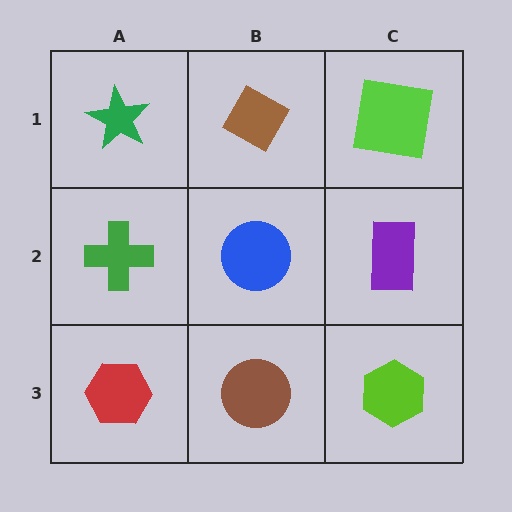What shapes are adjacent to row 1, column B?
A blue circle (row 2, column B), a green star (row 1, column A), a lime square (row 1, column C).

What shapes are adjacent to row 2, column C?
A lime square (row 1, column C), a lime hexagon (row 3, column C), a blue circle (row 2, column B).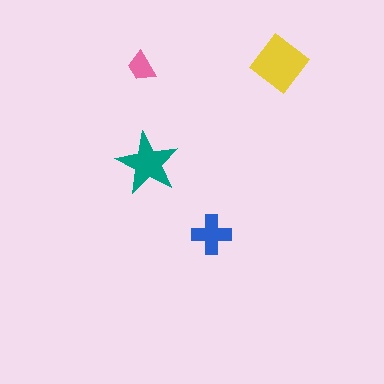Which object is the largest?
The yellow diamond.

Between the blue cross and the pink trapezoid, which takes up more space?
The blue cross.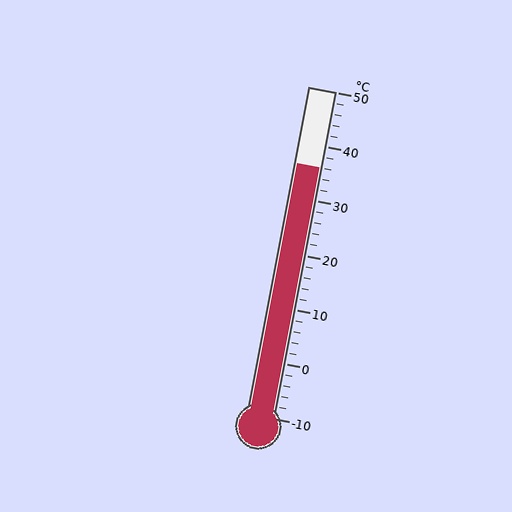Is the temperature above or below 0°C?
The temperature is above 0°C.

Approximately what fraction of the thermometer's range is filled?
The thermometer is filled to approximately 75% of its range.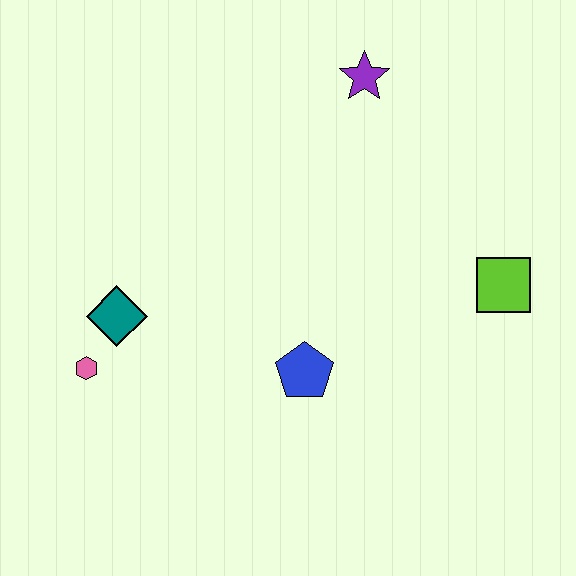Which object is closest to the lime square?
The blue pentagon is closest to the lime square.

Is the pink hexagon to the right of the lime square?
No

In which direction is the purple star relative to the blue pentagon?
The purple star is above the blue pentagon.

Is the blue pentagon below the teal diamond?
Yes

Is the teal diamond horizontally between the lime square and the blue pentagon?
No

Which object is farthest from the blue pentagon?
The purple star is farthest from the blue pentagon.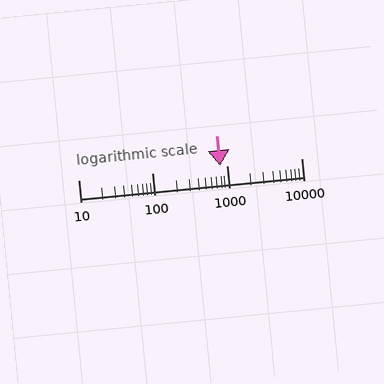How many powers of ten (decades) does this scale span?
The scale spans 3 decades, from 10 to 10000.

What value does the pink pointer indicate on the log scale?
The pointer indicates approximately 810.